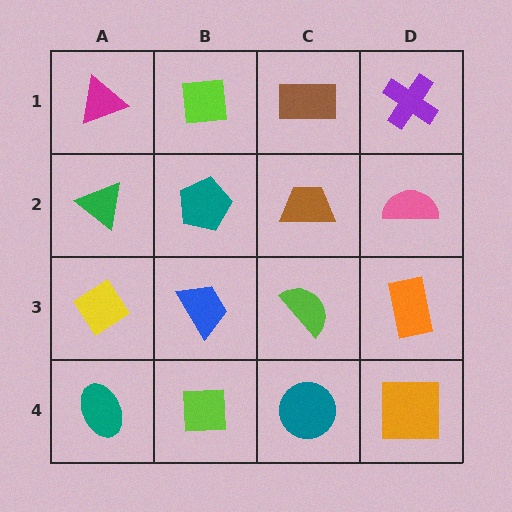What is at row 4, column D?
An orange square.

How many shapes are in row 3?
4 shapes.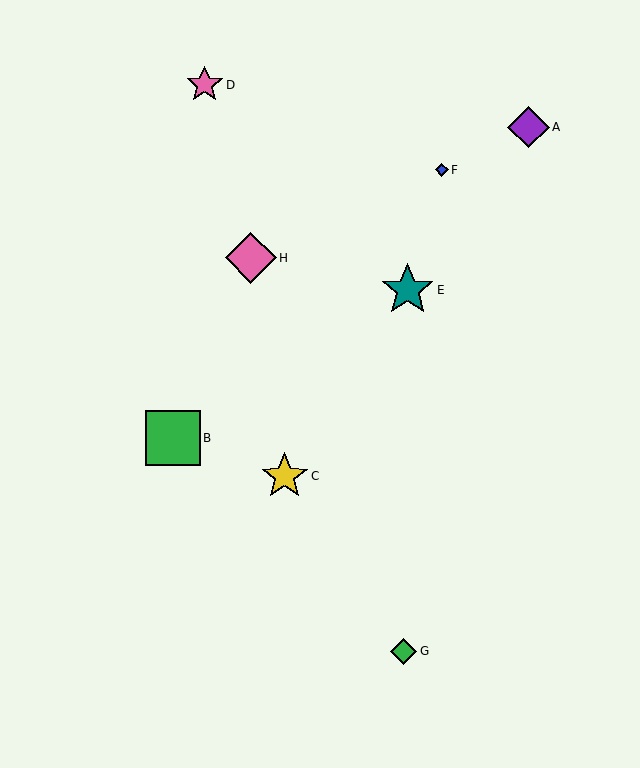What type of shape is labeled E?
Shape E is a teal star.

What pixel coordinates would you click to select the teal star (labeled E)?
Click at (408, 290) to select the teal star E.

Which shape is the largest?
The green square (labeled B) is the largest.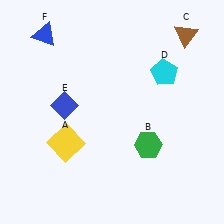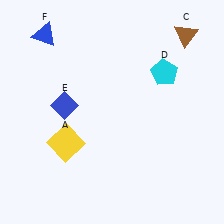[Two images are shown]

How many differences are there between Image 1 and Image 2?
There is 1 difference between the two images.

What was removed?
The green hexagon (B) was removed in Image 2.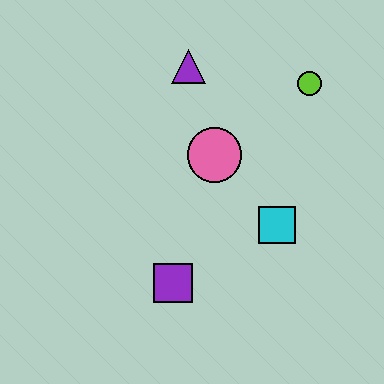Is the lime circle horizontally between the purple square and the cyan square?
No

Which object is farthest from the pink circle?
The purple square is farthest from the pink circle.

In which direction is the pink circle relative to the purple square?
The pink circle is above the purple square.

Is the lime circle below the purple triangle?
Yes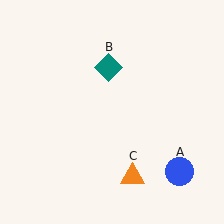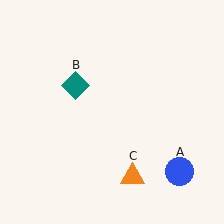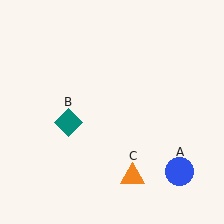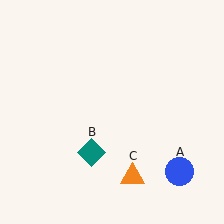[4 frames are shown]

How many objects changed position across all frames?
1 object changed position: teal diamond (object B).